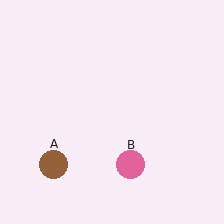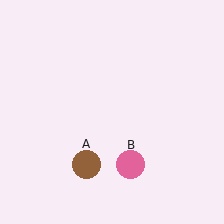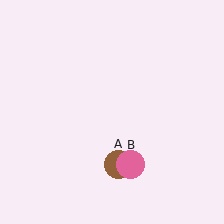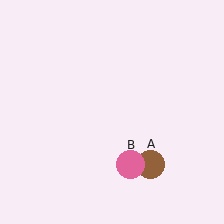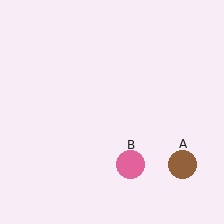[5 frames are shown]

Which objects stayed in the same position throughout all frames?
Pink circle (object B) remained stationary.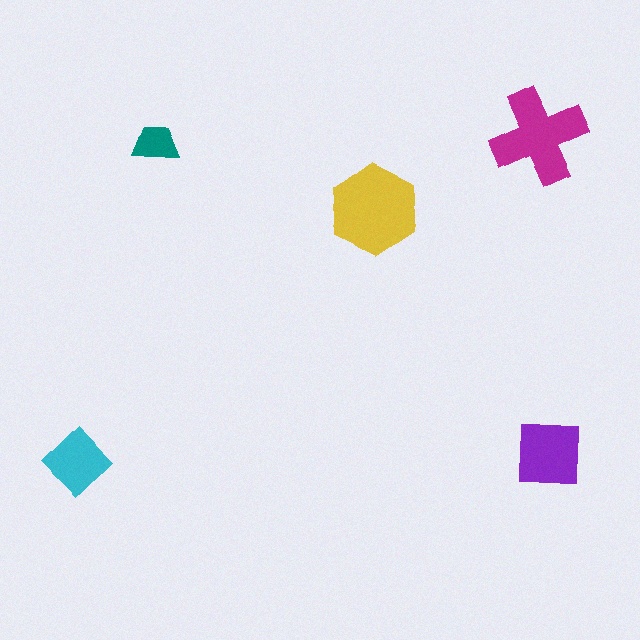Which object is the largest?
The yellow hexagon.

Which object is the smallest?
The teal trapezoid.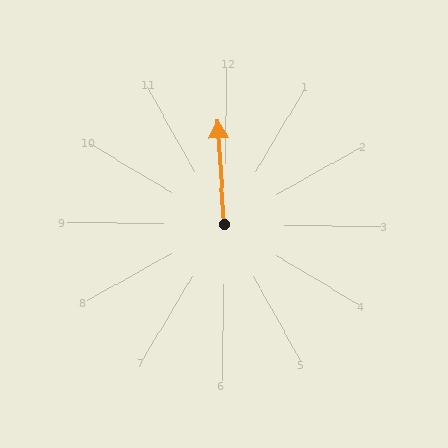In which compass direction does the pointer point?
North.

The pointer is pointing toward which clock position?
Roughly 12 o'clock.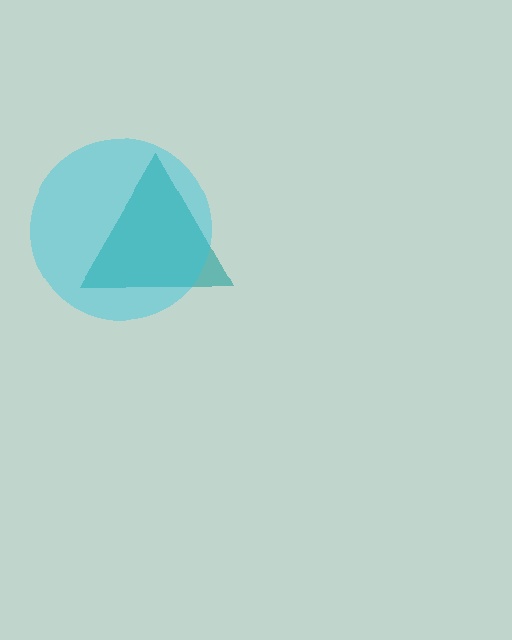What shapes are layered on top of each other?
The layered shapes are: a teal triangle, a cyan circle.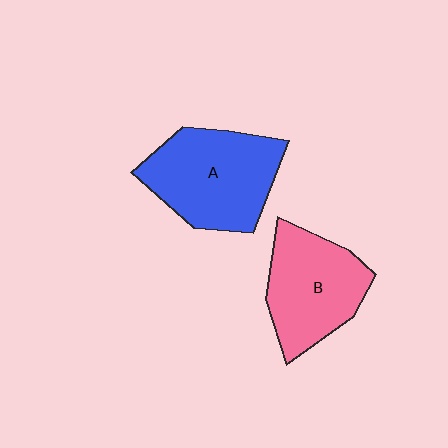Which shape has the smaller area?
Shape B (pink).